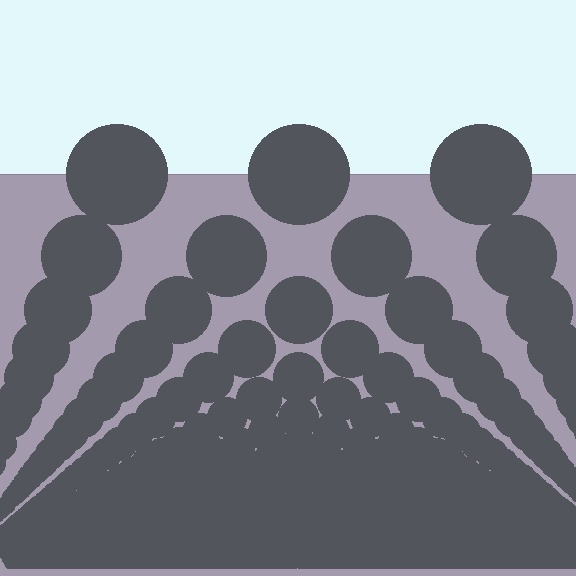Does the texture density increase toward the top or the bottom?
Density increases toward the bottom.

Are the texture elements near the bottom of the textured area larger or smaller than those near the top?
Smaller. The gradient is inverted — elements near the bottom are smaller and denser.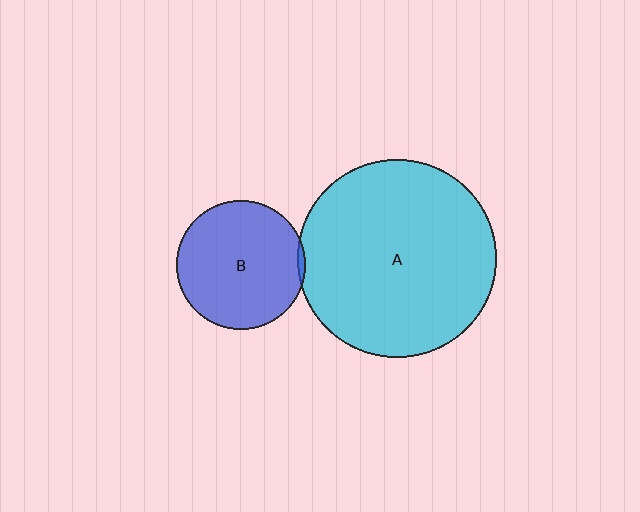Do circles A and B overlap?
Yes.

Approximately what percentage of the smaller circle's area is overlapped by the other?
Approximately 5%.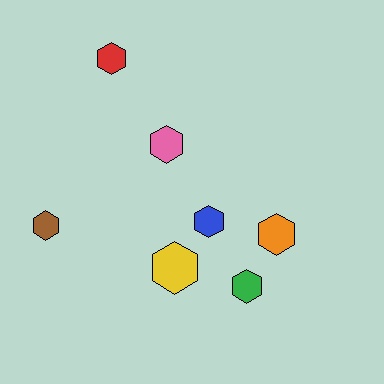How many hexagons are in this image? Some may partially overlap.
There are 7 hexagons.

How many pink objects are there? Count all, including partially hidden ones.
There is 1 pink object.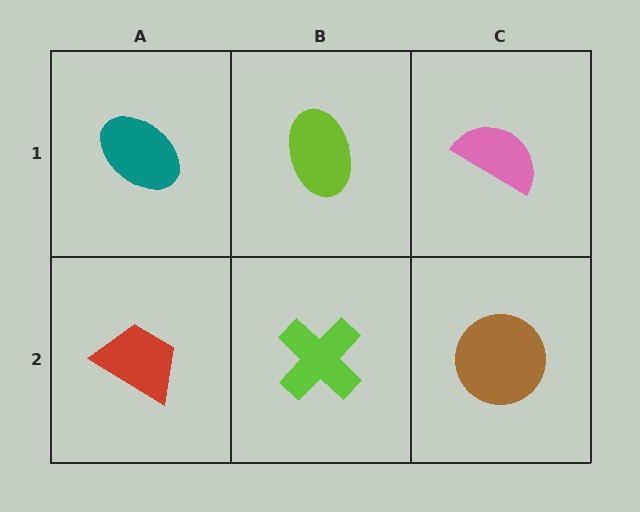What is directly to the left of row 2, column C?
A lime cross.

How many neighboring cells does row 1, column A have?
2.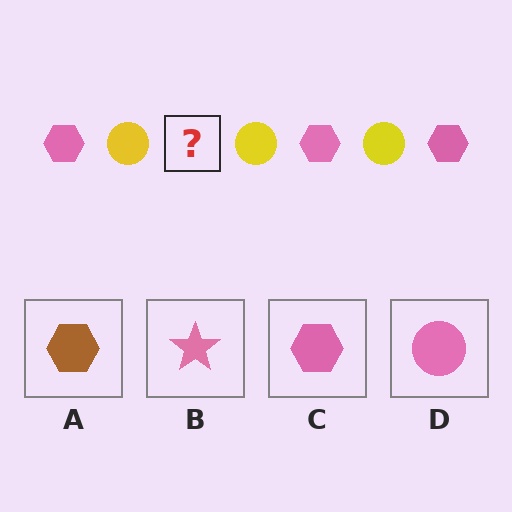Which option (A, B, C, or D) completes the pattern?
C.